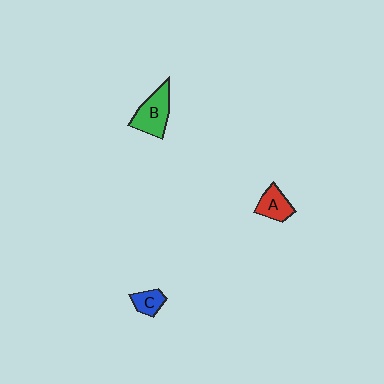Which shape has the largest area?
Shape B (green).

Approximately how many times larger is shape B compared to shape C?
Approximately 2.0 times.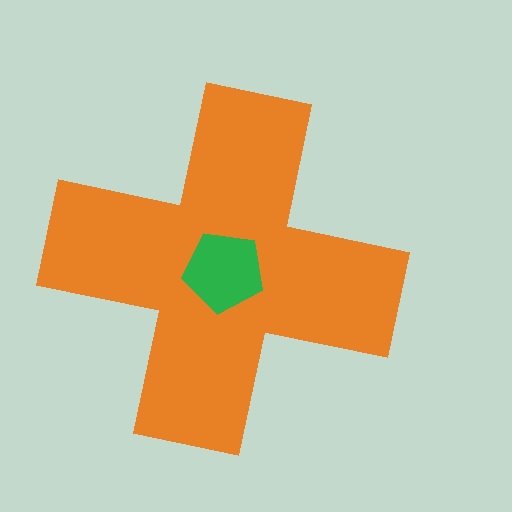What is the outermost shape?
The orange cross.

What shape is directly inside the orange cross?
The green pentagon.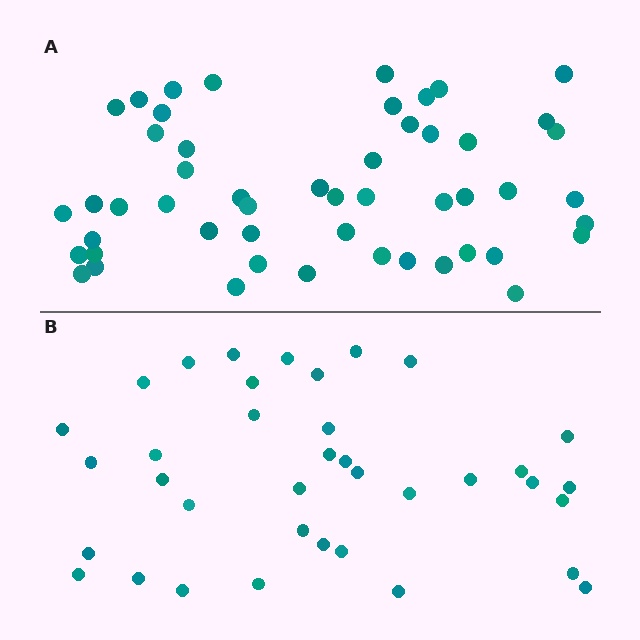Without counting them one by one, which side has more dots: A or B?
Region A (the top region) has more dots.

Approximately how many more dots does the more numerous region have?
Region A has approximately 15 more dots than region B.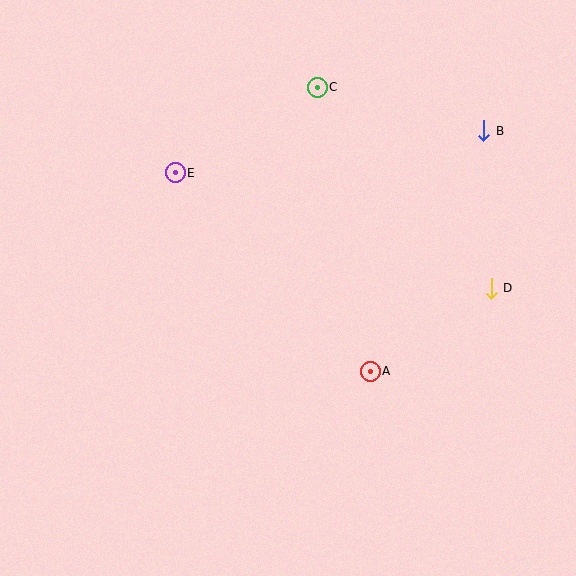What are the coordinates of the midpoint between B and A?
The midpoint between B and A is at (427, 251).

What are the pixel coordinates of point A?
Point A is at (370, 371).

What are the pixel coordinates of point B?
Point B is at (484, 131).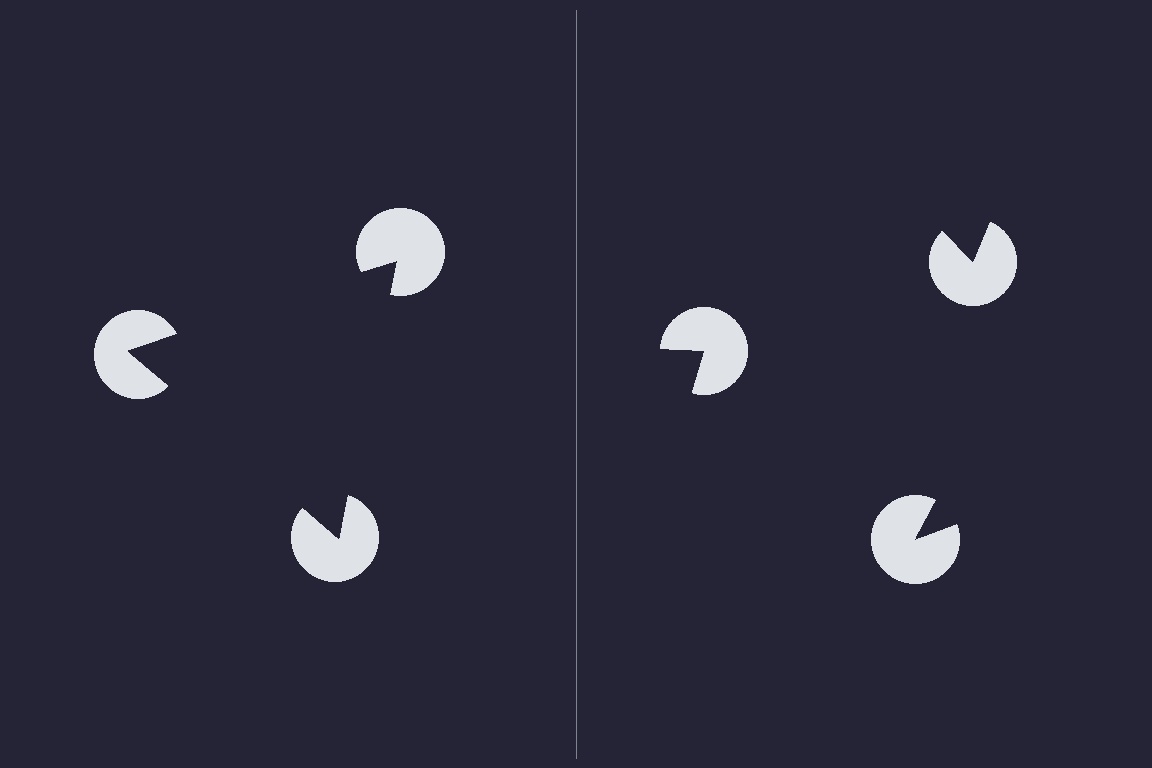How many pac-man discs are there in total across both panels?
6 — 3 on each side.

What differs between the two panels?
The pac-man discs are positioned identically on both sides; only the wedge orientations differ. On the left they align to a triangle; on the right they are misaligned.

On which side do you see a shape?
An illusory triangle appears on the left side. On the right side the wedge cuts are rotated, so no coherent shape forms.